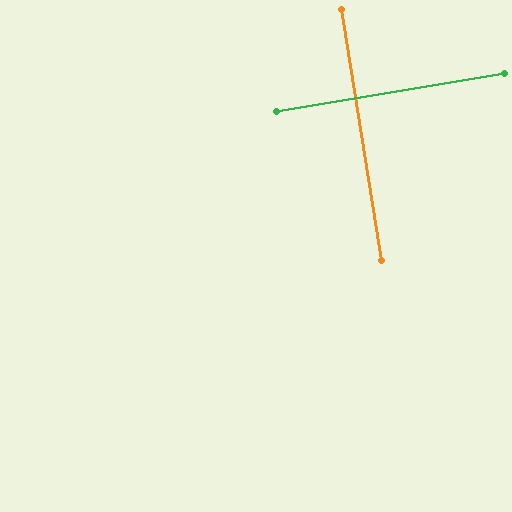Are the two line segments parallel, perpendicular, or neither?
Perpendicular — they meet at approximately 90°.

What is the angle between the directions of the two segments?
Approximately 90 degrees.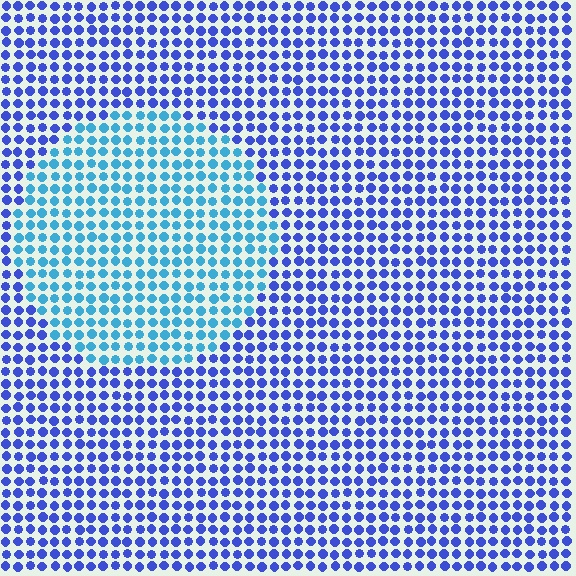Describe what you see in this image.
The image is filled with small blue elements in a uniform arrangement. A circle-shaped region is visible where the elements are tinted to a slightly different hue, forming a subtle color boundary.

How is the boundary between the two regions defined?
The boundary is defined purely by a slight shift in hue (about 38 degrees). Spacing, size, and orientation are identical on both sides.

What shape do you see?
I see a circle.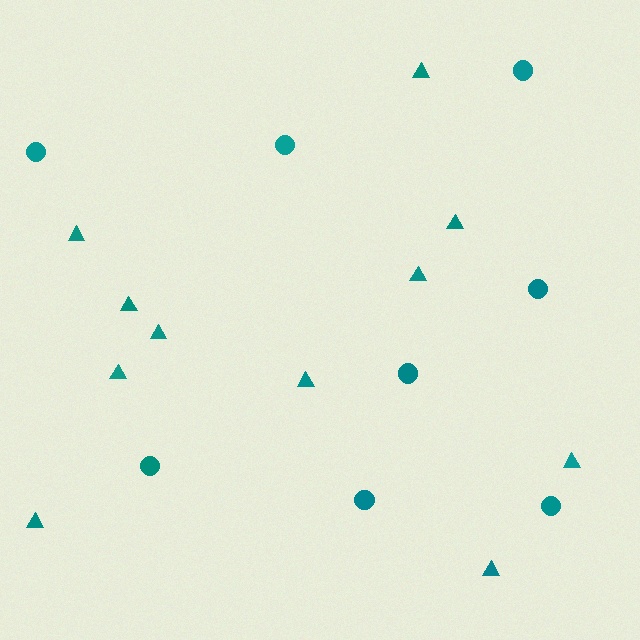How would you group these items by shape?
There are 2 groups: one group of circles (8) and one group of triangles (11).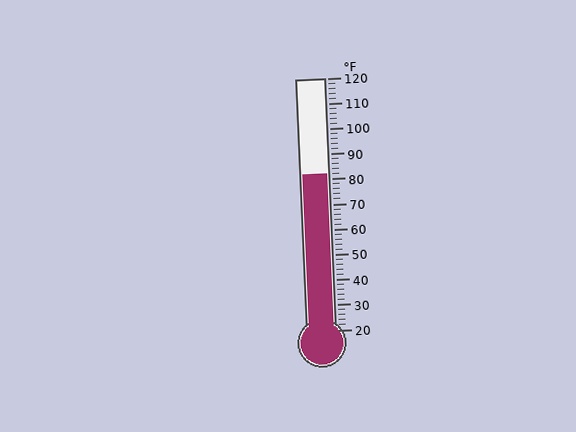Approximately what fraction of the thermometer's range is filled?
The thermometer is filled to approximately 60% of its range.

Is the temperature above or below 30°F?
The temperature is above 30°F.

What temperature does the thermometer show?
The thermometer shows approximately 82°F.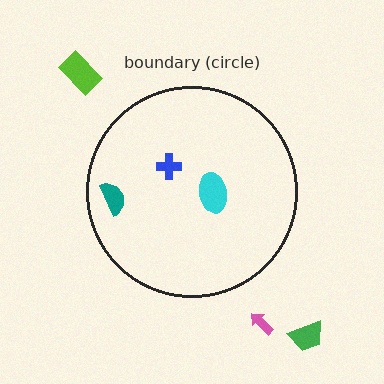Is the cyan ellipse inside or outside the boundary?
Inside.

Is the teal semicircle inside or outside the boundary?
Inside.